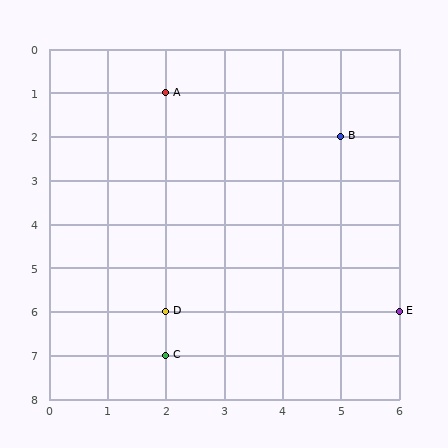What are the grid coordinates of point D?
Point D is at grid coordinates (2, 6).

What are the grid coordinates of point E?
Point E is at grid coordinates (6, 6).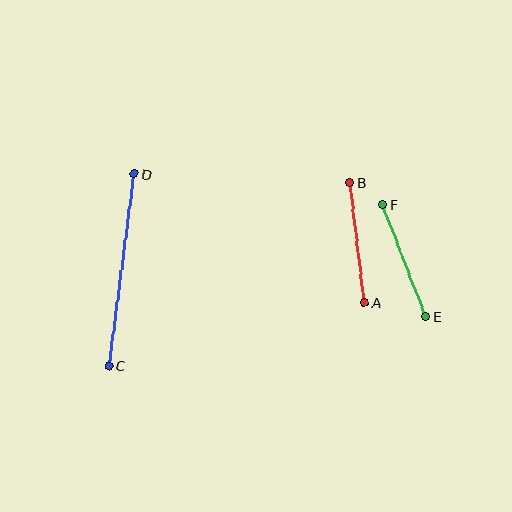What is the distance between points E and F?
The distance is approximately 120 pixels.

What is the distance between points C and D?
The distance is approximately 194 pixels.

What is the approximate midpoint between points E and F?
The midpoint is at approximately (404, 261) pixels.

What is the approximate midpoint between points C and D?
The midpoint is at approximately (121, 270) pixels.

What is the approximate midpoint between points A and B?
The midpoint is at approximately (357, 243) pixels.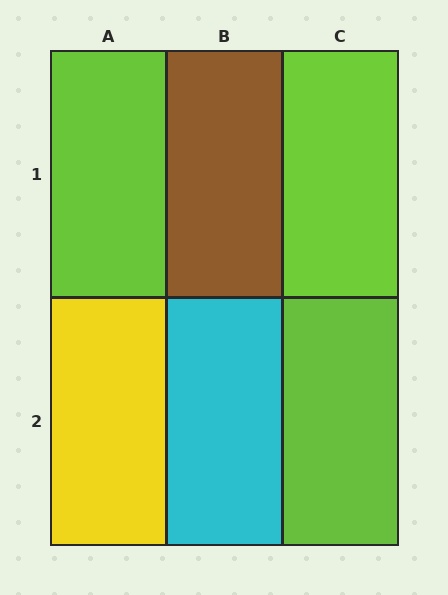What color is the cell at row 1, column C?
Lime.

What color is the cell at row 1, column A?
Lime.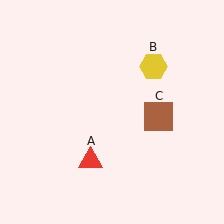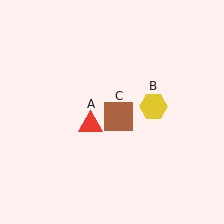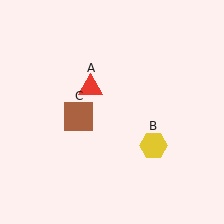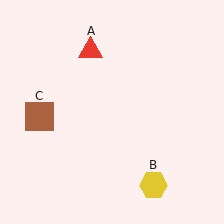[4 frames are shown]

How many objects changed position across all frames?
3 objects changed position: red triangle (object A), yellow hexagon (object B), brown square (object C).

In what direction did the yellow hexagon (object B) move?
The yellow hexagon (object B) moved down.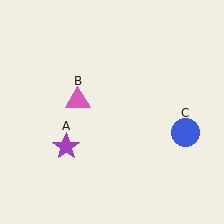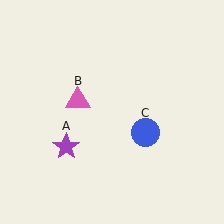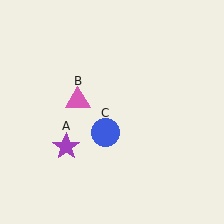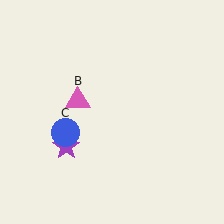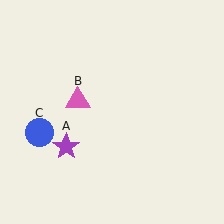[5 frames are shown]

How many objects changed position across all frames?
1 object changed position: blue circle (object C).